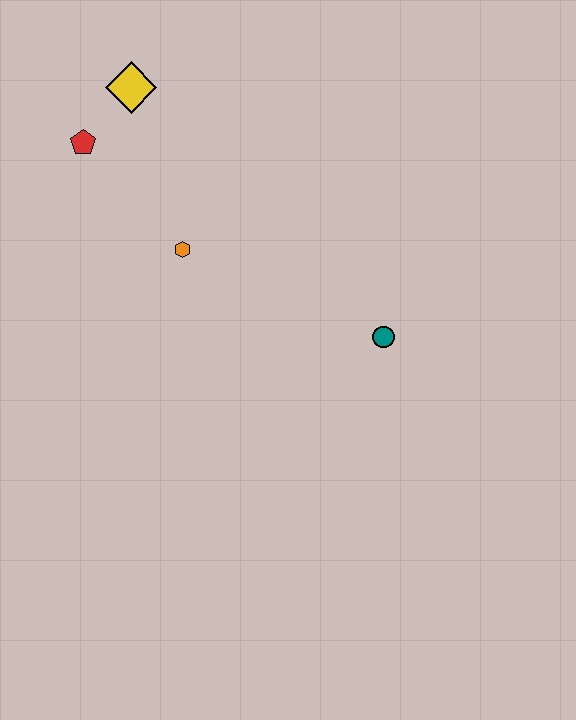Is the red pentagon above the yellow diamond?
No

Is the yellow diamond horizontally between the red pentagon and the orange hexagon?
Yes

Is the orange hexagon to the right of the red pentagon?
Yes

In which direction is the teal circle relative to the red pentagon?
The teal circle is to the right of the red pentagon.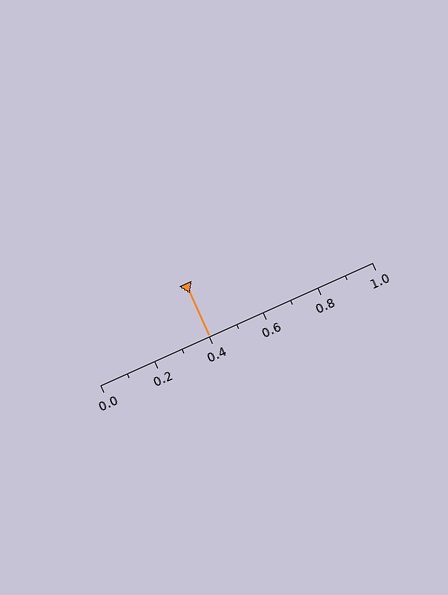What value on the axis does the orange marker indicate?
The marker indicates approximately 0.4.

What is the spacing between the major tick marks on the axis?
The major ticks are spaced 0.2 apart.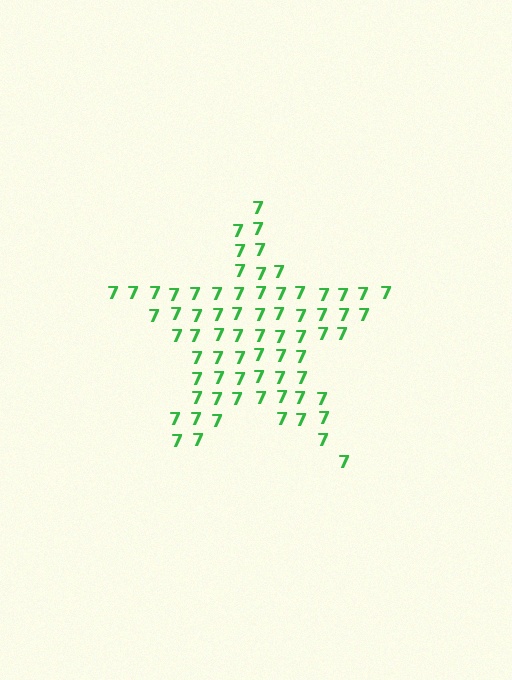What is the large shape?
The large shape is a star.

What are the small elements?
The small elements are digit 7's.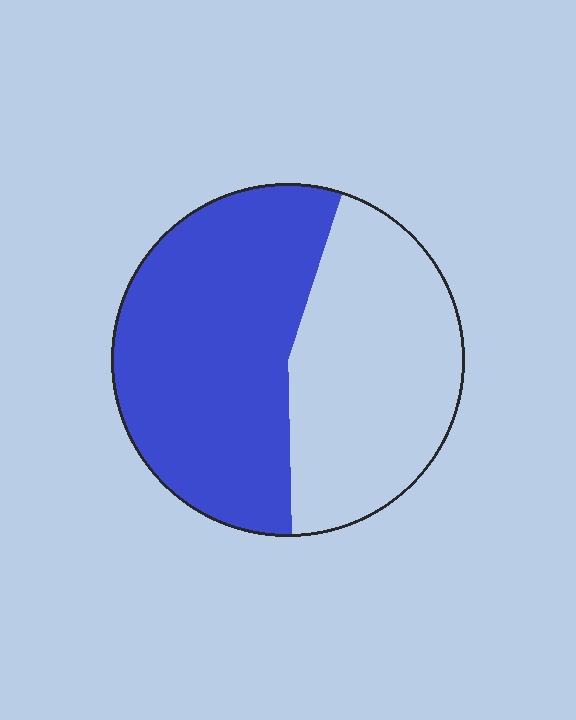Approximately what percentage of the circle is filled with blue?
Approximately 55%.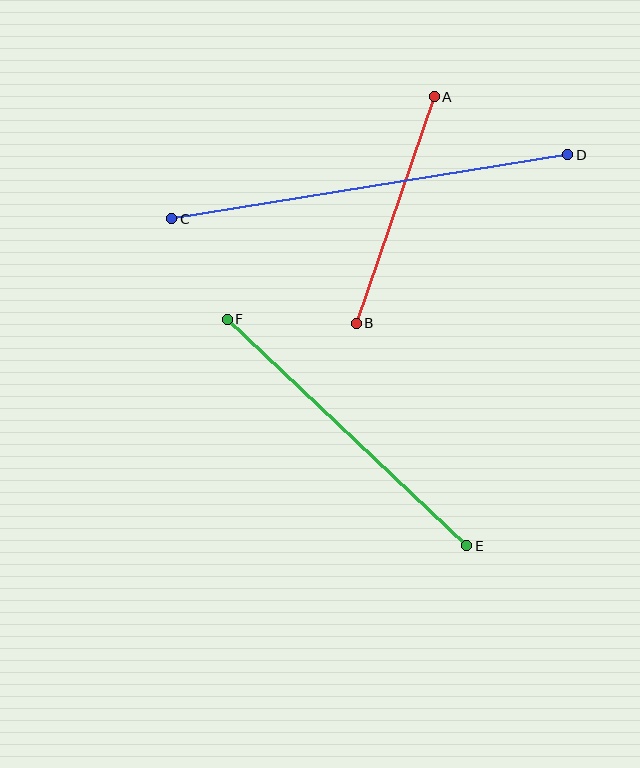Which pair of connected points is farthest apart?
Points C and D are farthest apart.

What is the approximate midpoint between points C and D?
The midpoint is at approximately (370, 187) pixels.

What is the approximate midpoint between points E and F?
The midpoint is at approximately (347, 432) pixels.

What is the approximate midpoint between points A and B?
The midpoint is at approximately (395, 210) pixels.